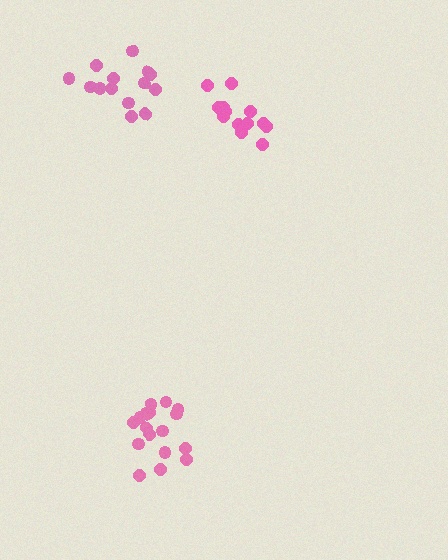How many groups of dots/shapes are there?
There are 3 groups.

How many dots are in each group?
Group 1: 17 dots, Group 2: 13 dots, Group 3: 14 dots (44 total).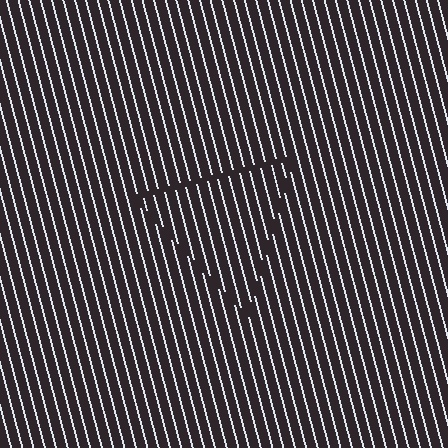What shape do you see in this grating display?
An illusory triangle. The interior of the shape contains the same grating, shifted by half a period — the contour is defined by the phase discontinuity where line-ends from the inner and outer gratings abut.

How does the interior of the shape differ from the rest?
The interior of the shape contains the same grating, shifted by half a period — the contour is defined by the phase discontinuity where line-ends from the inner and outer gratings abut.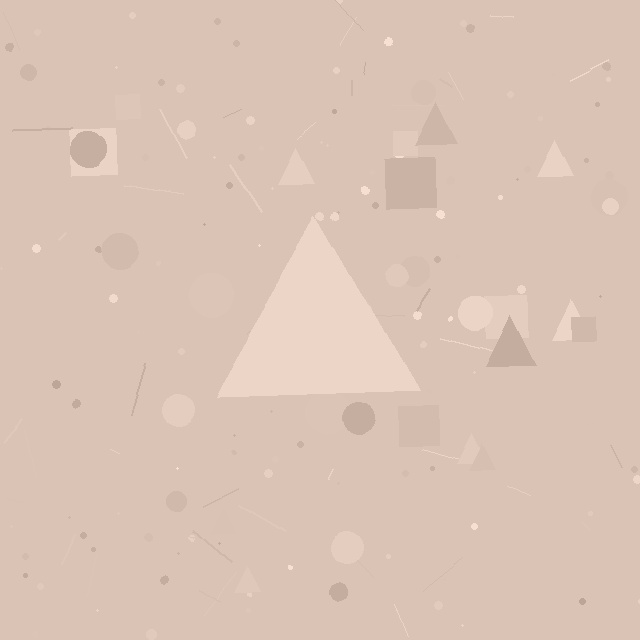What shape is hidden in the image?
A triangle is hidden in the image.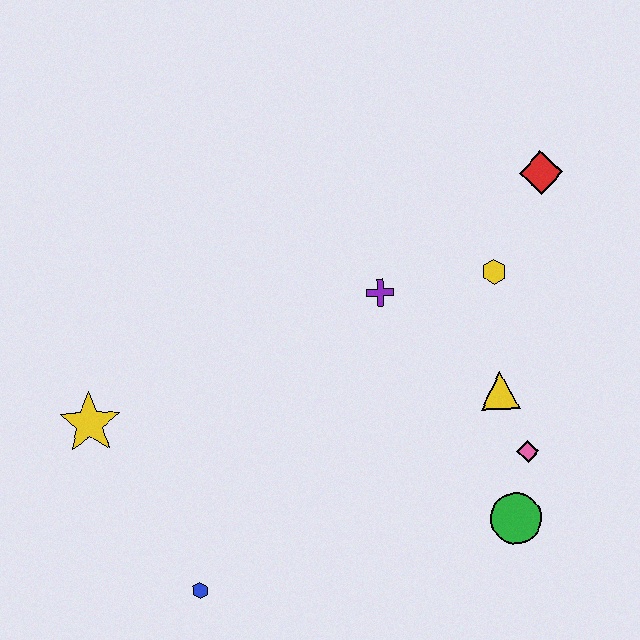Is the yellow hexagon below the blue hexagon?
No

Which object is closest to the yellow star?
The blue hexagon is closest to the yellow star.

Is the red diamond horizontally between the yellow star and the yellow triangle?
No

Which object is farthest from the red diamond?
The blue hexagon is farthest from the red diamond.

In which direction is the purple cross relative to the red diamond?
The purple cross is to the left of the red diamond.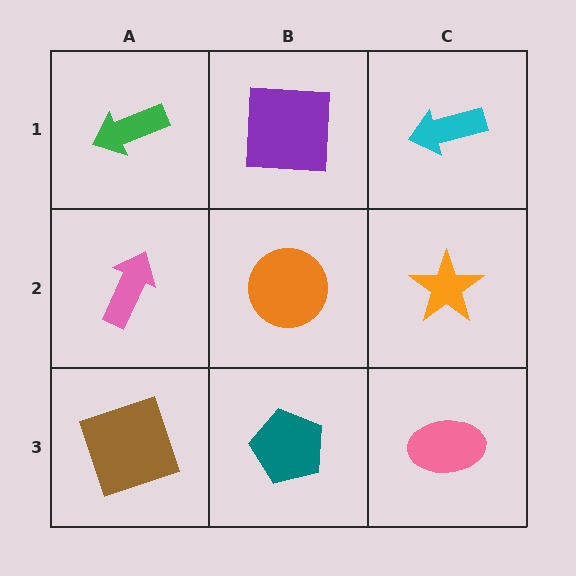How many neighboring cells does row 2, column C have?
3.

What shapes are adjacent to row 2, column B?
A purple square (row 1, column B), a teal pentagon (row 3, column B), a pink arrow (row 2, column A), an orange star (row 2, column C).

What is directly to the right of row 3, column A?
A teal pentagon.